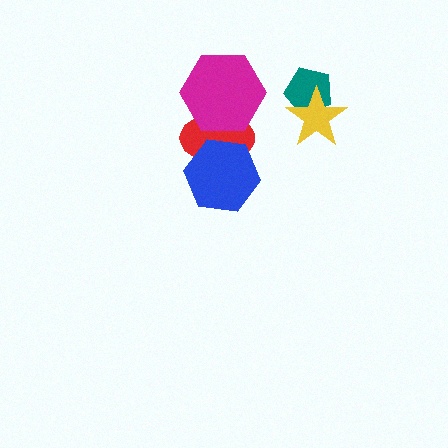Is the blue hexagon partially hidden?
No, no other shape covers it.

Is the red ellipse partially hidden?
Yes, it is partially covered by another shape.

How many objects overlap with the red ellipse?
2 objects overlap with the red ellipse.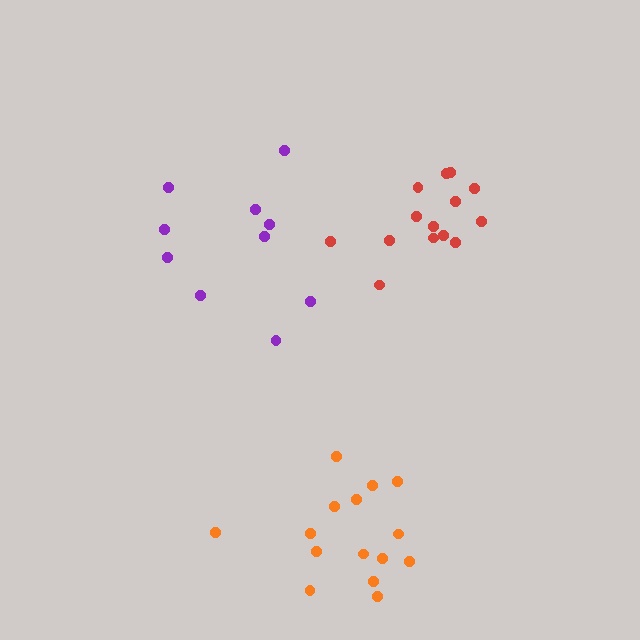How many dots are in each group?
Group 1: 10 dots, Group 2: 15 dots, Group 3: 14 dots (39 total).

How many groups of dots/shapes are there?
There are 3 groups.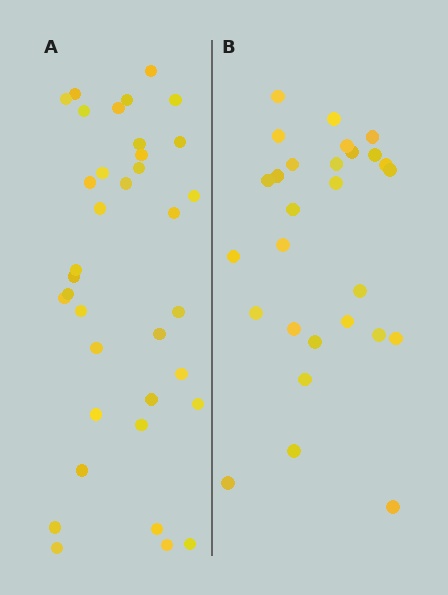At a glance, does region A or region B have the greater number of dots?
Region A (the left region) has more dots.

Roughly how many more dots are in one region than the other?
Region A has roughly 8 or so more dots than region B.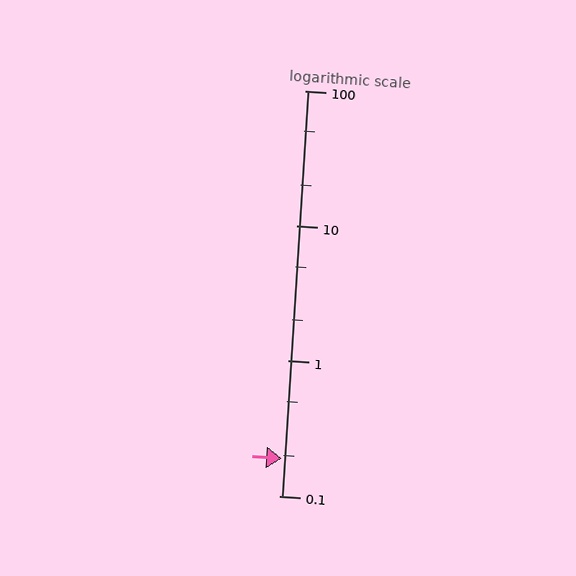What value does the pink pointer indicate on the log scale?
The pointer indicates approximately 0.19.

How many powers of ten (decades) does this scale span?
The scale spans 3 decades, from 0.1 to 100.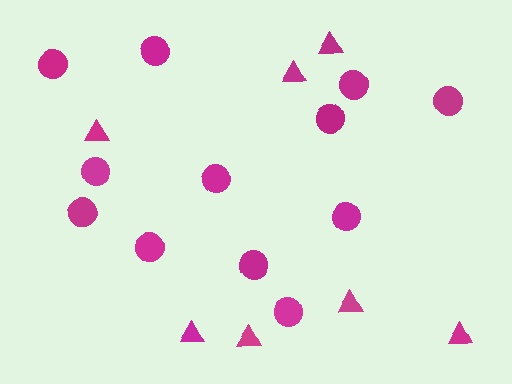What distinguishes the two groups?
There are 2 groups: one group of circles (12) and one group of triangles (7).